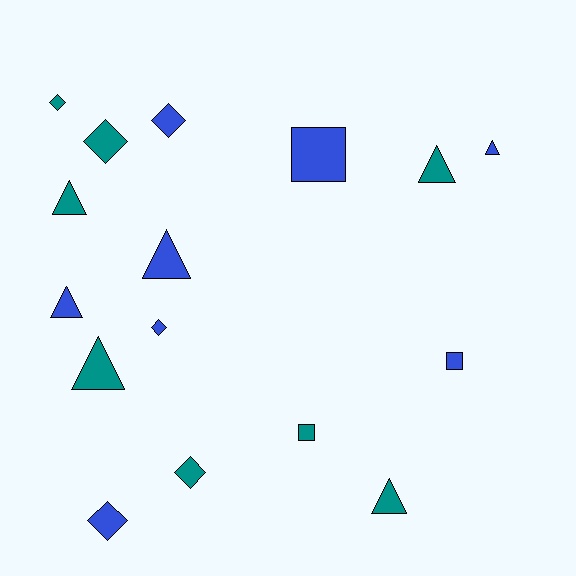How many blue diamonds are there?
There are 3 blue diamonds.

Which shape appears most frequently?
Triangle, with 7 objects.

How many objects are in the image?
There are 16 objects.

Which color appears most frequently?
Teal, with 8 objects.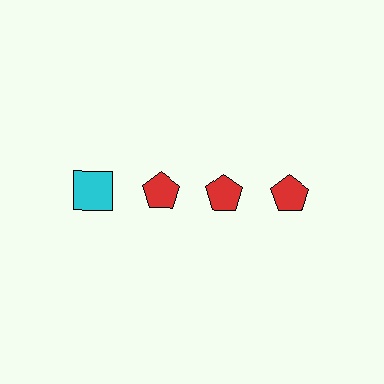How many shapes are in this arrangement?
There are 4 shapes arranged in a grid pattern.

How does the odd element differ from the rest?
It differs in both color (cyan instead of red) and shape (square instead of pentagon).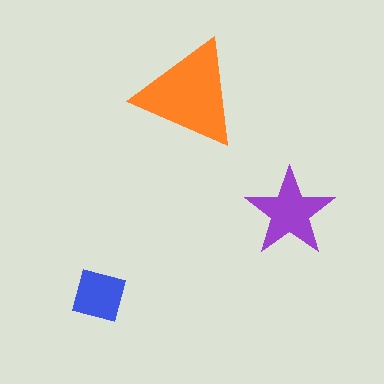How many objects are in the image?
There are 3 objects in the image.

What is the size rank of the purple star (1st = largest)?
2nd.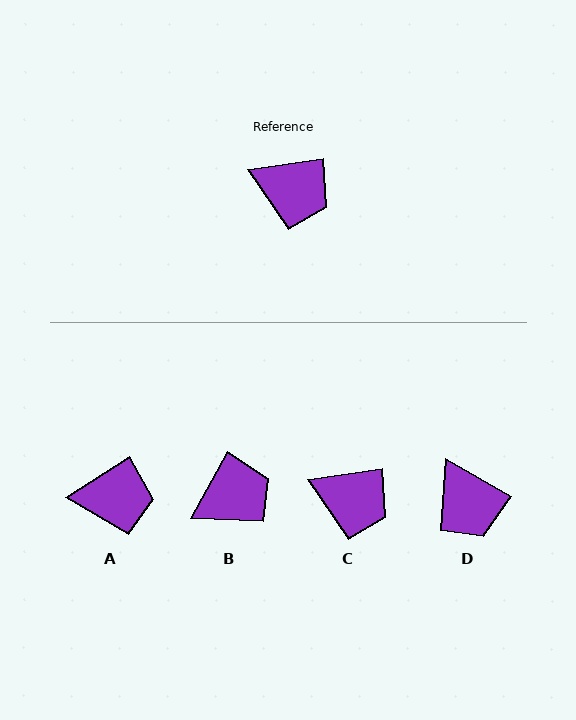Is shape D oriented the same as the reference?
No, it is off by about 38 degrees.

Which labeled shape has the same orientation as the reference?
C.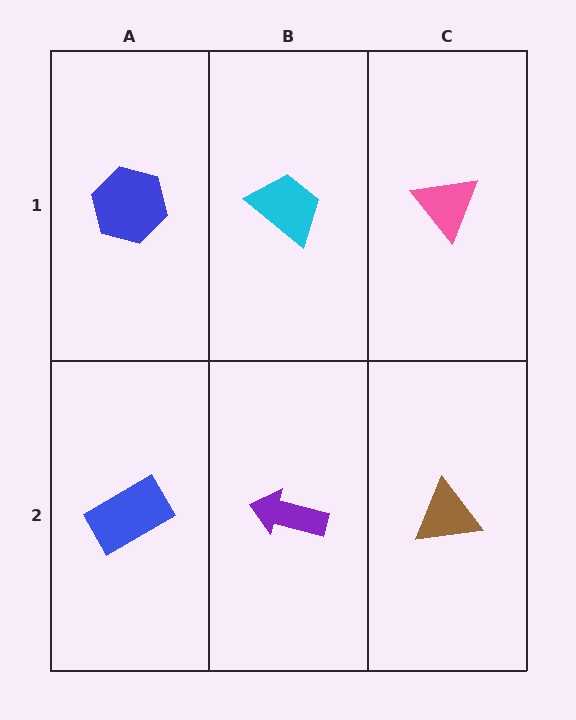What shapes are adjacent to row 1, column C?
A brown triangle (row 2, column C), a cyan trapezoid (row 1, column B).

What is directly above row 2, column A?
A blue hexagon.